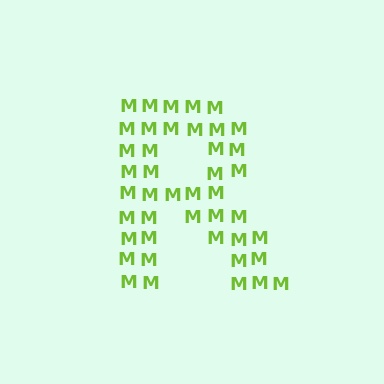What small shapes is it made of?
It is made of small letter M's.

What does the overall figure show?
The overall figure shows the letter R.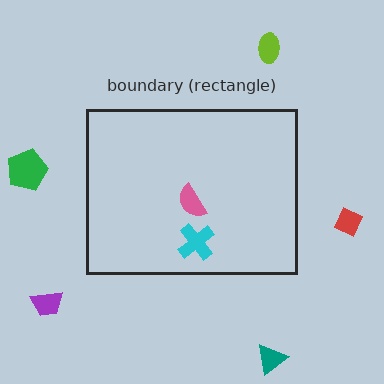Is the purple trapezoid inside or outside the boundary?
Outside.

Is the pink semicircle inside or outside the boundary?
Inside.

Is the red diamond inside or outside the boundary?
Outside.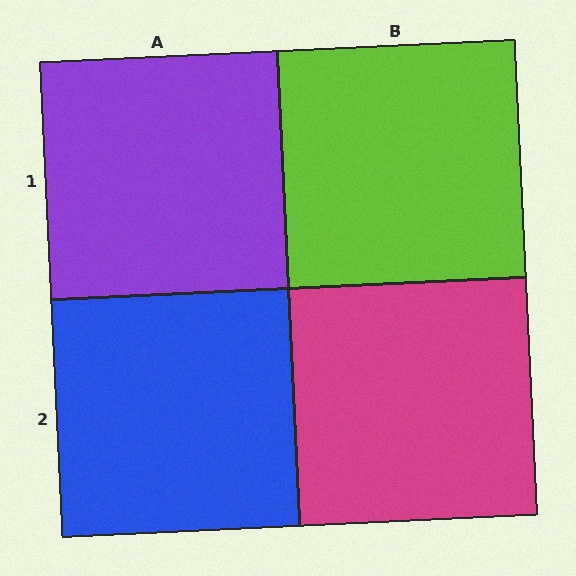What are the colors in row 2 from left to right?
Blue, magenta.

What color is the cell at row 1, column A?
Purple.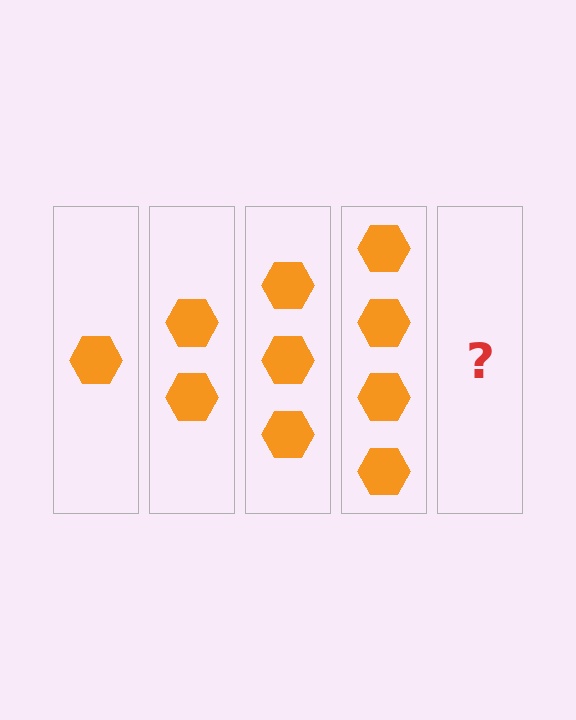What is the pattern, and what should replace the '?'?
The pattern is that each step adds one more hexagon. The '?' should be 5 hexagons.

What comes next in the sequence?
The next element should be 5 hexagons.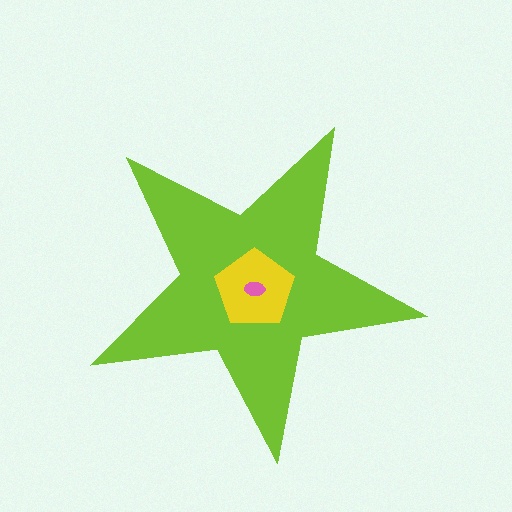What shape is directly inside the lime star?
The yellow pentagon.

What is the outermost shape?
The lime star.